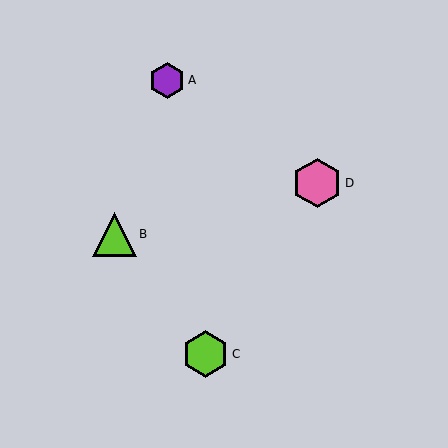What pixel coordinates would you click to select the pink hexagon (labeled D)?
Click at (317, 183) to select the pink hexagon D.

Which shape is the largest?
The pink hexagon (labeled D) is the largest.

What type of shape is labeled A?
Shape A is a purple hexagon.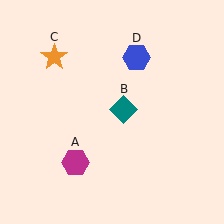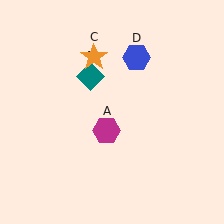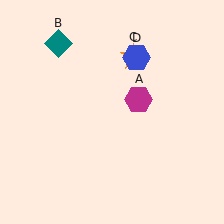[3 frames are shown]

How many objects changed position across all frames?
3 objects changed position: magenta hexagon (object A), teal diamond (object B), orange star (object C).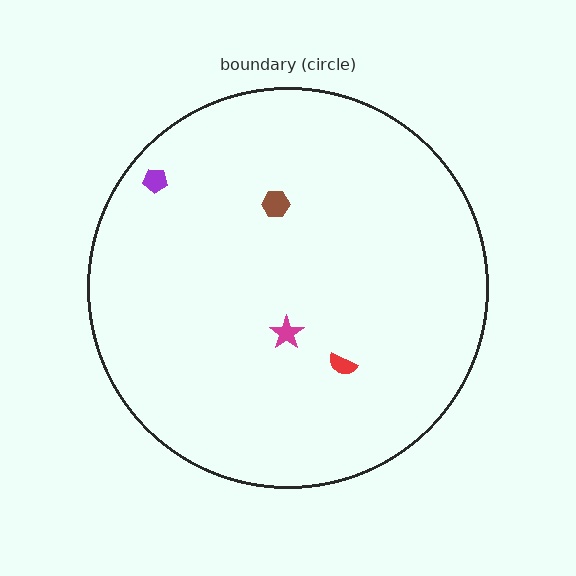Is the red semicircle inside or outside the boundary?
Inside.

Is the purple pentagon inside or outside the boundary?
Inside.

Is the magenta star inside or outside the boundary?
Inside.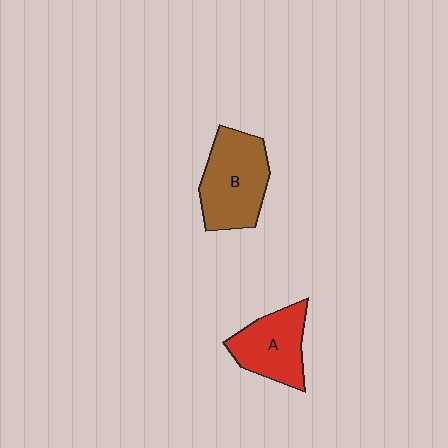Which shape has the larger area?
Shape B (brown).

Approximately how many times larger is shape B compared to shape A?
Approximately 1.3 times.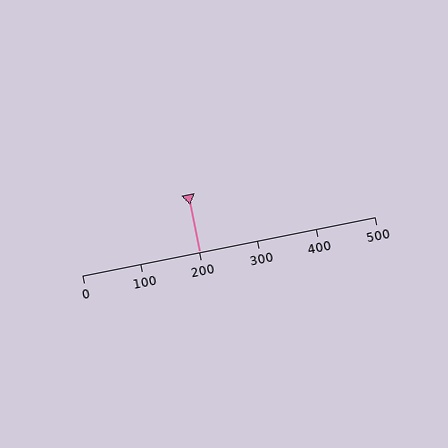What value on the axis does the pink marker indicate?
The marker indicates approximately 200.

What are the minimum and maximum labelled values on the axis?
The axis runs from 0 to 500.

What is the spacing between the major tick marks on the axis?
The major ticks are spaced 100 apart.